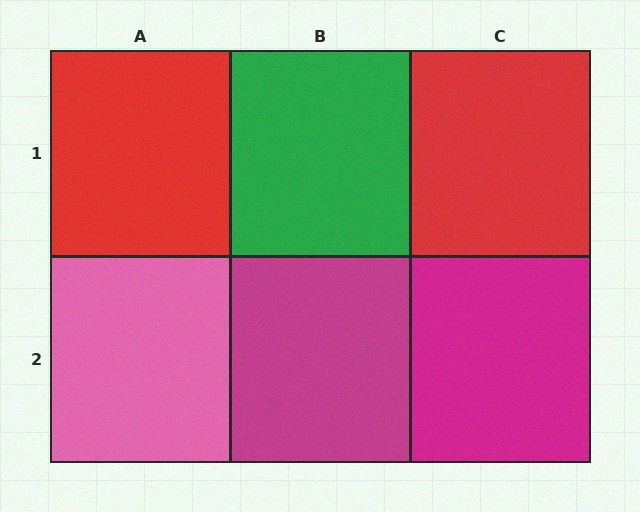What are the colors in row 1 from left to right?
Red, green, red.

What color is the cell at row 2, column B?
Magenta.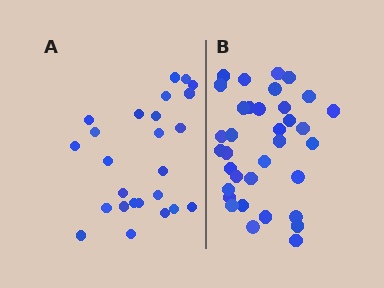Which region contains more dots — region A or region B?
Region B (the right region) has more dots.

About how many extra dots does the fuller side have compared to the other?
Region B has roughly 10 or so more dots than region A.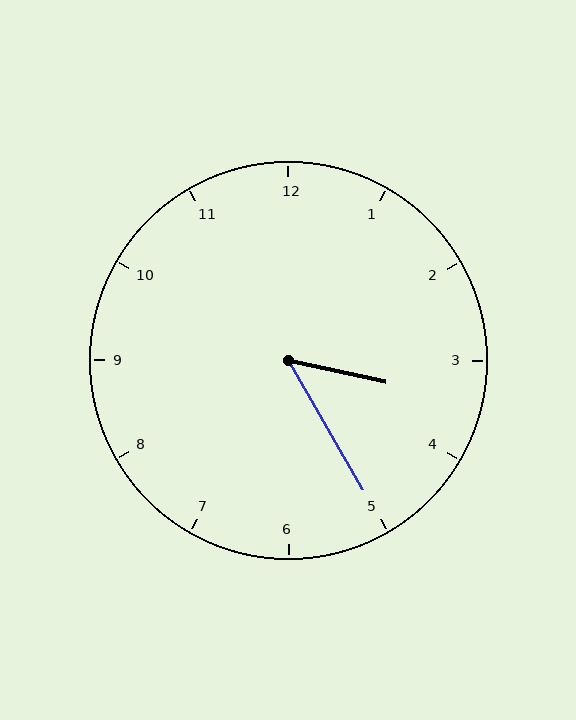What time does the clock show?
3:25.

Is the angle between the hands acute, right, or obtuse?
It is acute.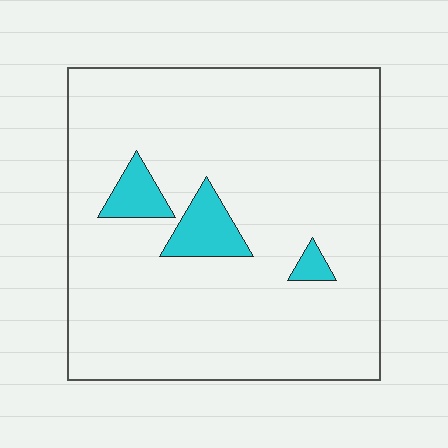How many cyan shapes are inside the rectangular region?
3.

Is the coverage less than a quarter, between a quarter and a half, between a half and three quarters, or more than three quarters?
Less than a quarter.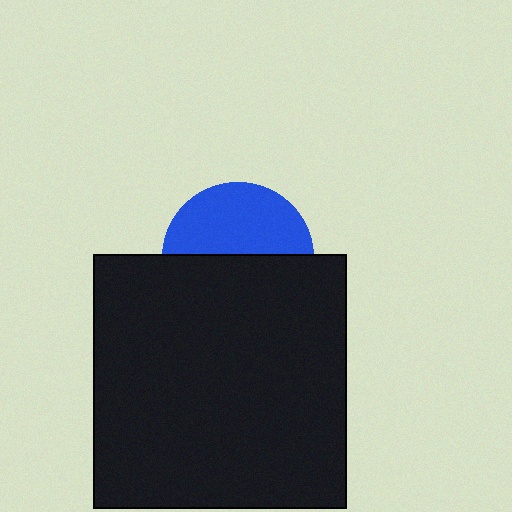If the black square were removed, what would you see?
You would see the complete blue circle.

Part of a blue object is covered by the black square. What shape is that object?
It is a circle.